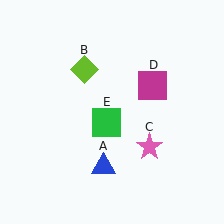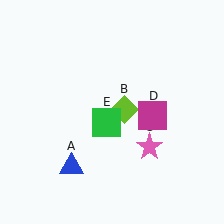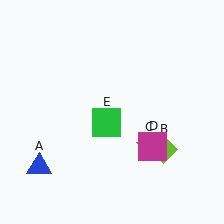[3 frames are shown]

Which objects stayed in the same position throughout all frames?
Pink star (object C) and green square (object E) remained stationary.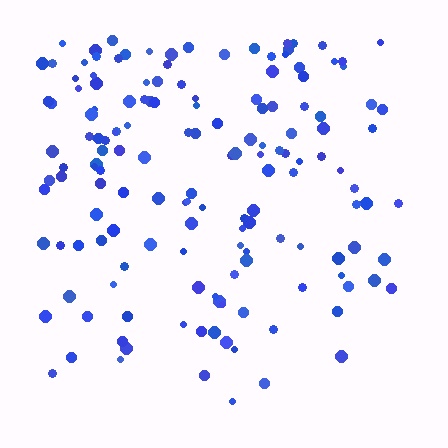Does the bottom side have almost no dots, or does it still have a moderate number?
Still a moderate number, just noticeably fewer than the top.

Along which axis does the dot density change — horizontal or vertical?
Vertical.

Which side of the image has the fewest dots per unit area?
The bottom.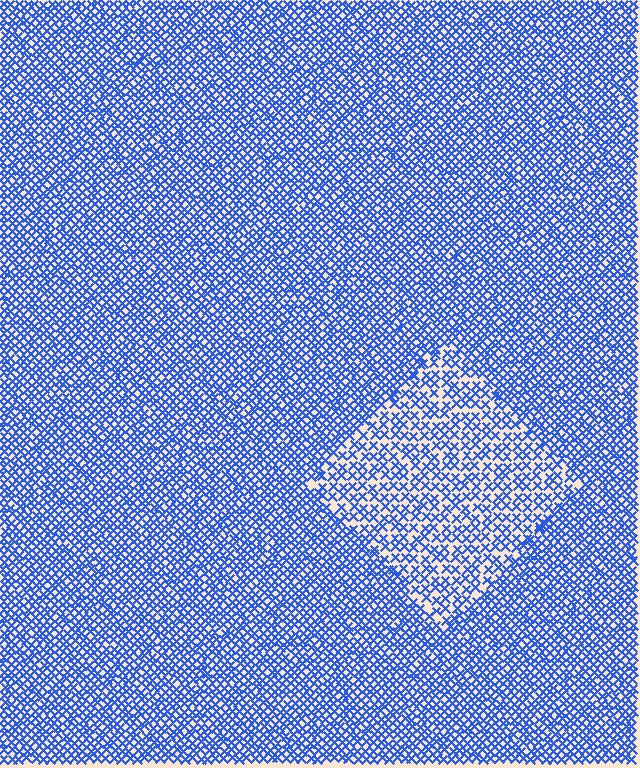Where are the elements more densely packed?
The elements are more densely packed outside the diamond boundary.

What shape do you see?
I see a diamond.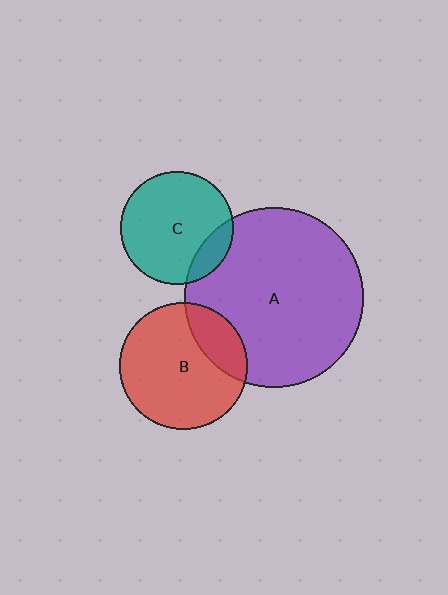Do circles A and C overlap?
Yes.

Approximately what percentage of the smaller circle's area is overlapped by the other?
Approximately 15%.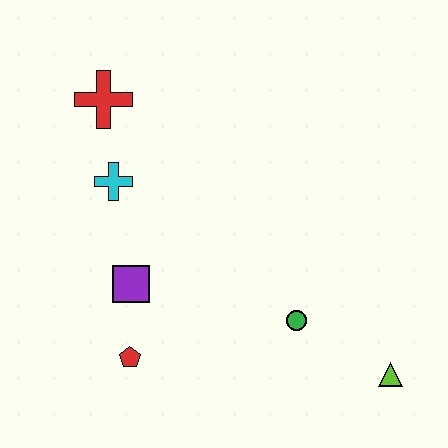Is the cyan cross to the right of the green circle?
No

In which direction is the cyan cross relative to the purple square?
The cyan cross is above the purple square.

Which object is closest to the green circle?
The lime triangle is closest to the green circle.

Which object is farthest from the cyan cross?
The lime triangle is farthest from the cyan cross.